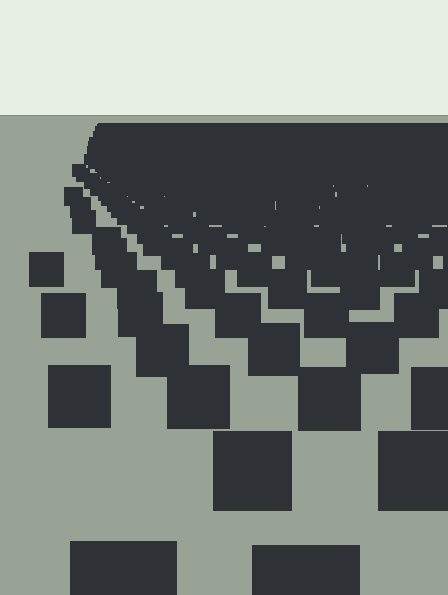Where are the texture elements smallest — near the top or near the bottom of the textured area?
Near the top.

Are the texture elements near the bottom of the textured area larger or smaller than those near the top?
Larger. Near the bottom, elements are closer to the viewer and appear at a bigger on-screen size.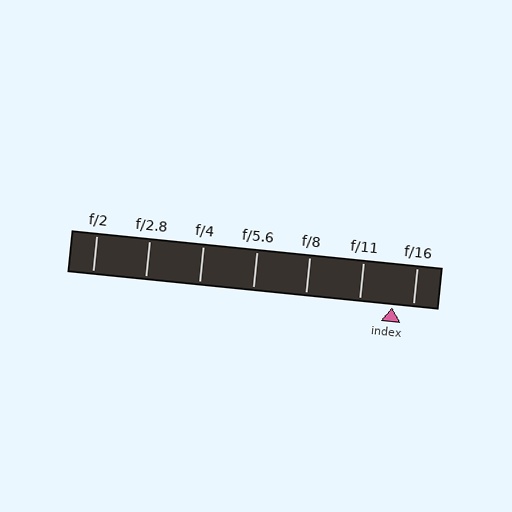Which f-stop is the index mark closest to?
The index mark is closest to f/16.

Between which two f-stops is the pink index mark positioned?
The index mark is between f/11 and f/16.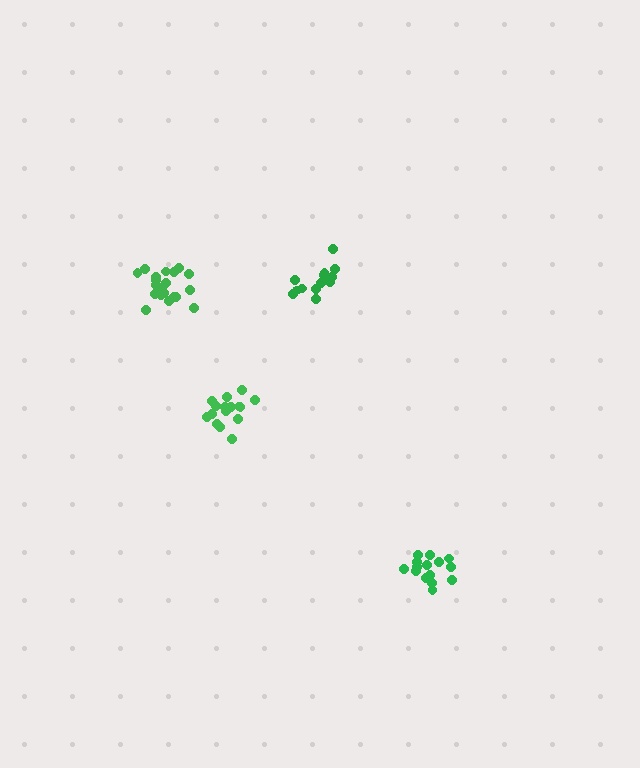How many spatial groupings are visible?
There are 4 spatial groupings.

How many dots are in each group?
Group 1: 20 dots, Group 2: 14 dots, Group 3: 15 dots, Group 4: 16 dots (65 total).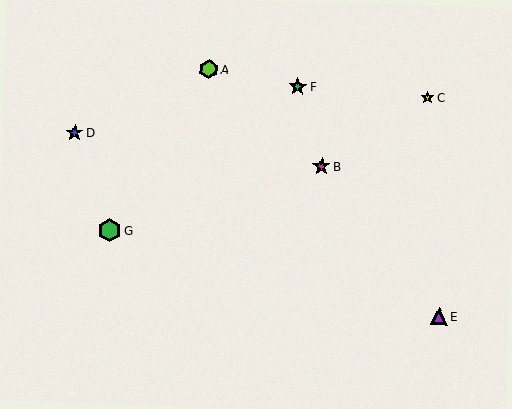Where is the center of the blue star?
The center of the blue star is at (75, 133).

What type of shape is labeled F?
Shape F is a green star.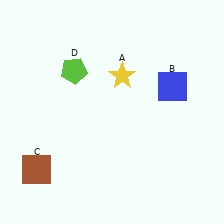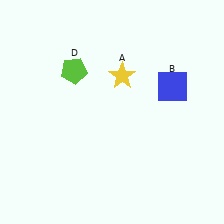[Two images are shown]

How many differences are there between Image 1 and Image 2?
There is 1 difference between the two images.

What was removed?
The brown square (C) was removed in Image 2.